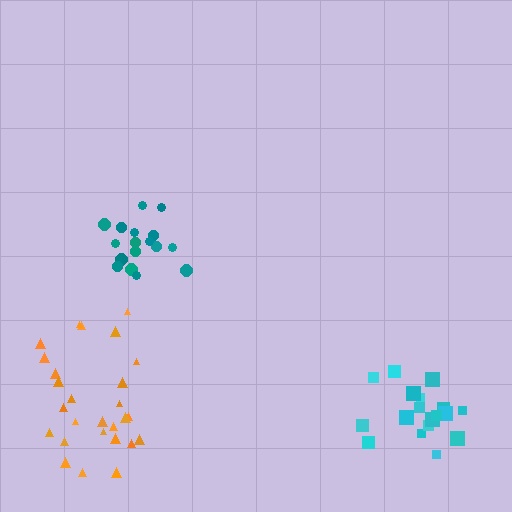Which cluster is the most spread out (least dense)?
Orange.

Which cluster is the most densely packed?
Teal.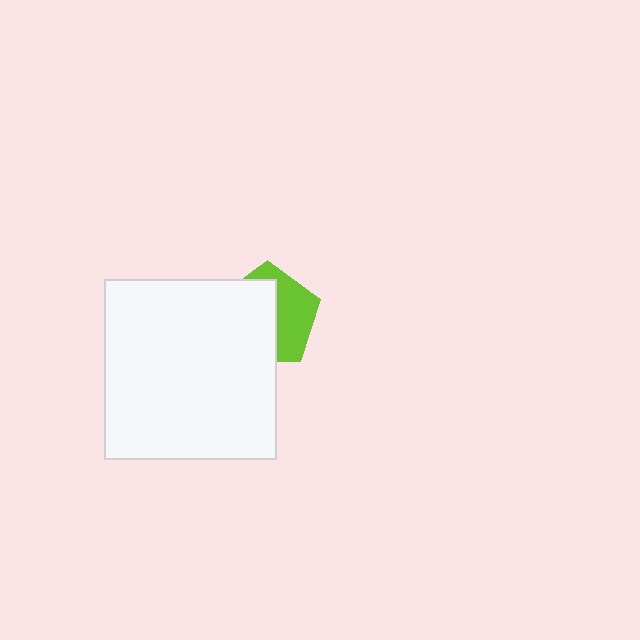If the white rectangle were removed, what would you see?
You would see the complete lime pentagon.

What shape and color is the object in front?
The object in front is a white rectangle.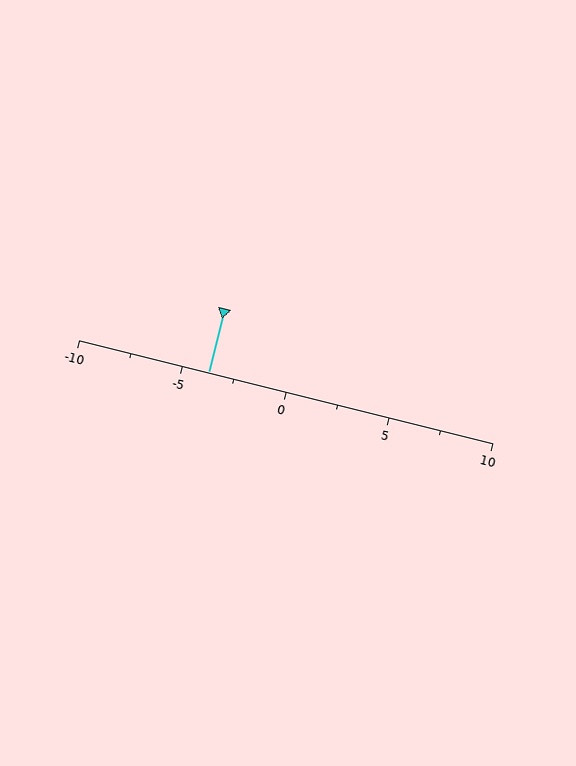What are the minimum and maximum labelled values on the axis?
The axis runs from -10 to 10.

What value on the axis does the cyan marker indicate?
The marker indicates approximately -3.8.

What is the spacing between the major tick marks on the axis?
The major ticks are spaced 5 apart.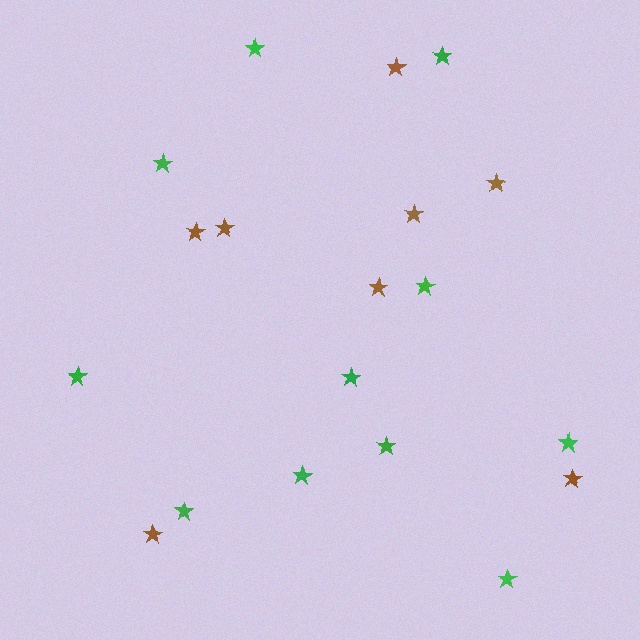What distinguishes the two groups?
There are 2 groups: one group of brown stars (8) and one group of green stars (11).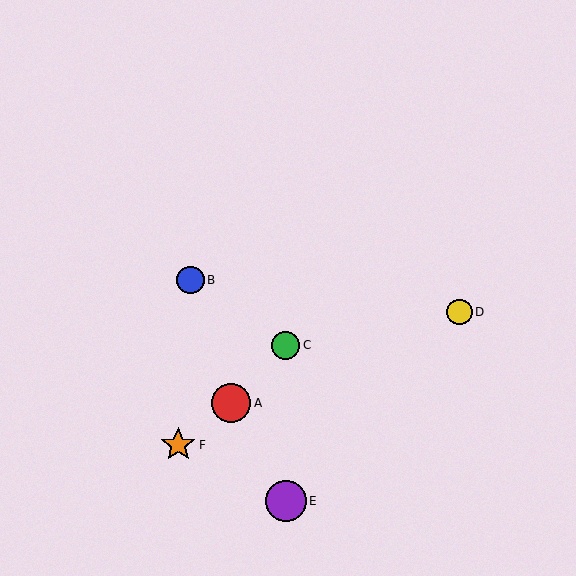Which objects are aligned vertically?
Objects C, E are aligned vertically.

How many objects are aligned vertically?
2 objects (C, E) are aligned vertically.